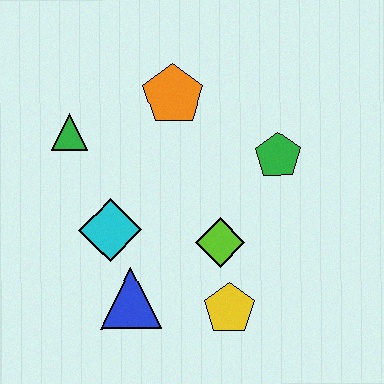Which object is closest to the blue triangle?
The cyan diamond is closest to the blue triangle.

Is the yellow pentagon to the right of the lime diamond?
Yes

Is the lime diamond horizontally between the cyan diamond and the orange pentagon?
No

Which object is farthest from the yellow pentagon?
The green triangle is farthest from the yellow pentagon.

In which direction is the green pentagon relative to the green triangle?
The green pentagon is to the right of the green triangle.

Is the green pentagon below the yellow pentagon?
No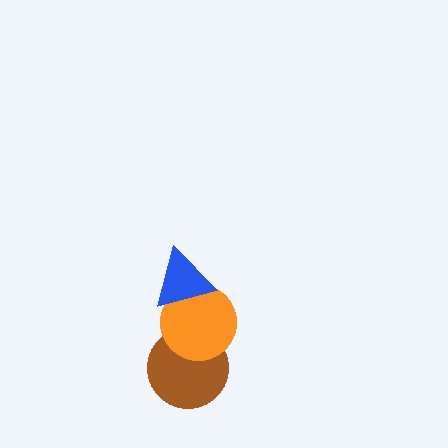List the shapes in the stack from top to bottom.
From top to bottom: the blue triangle, the orange circle, the brown circle.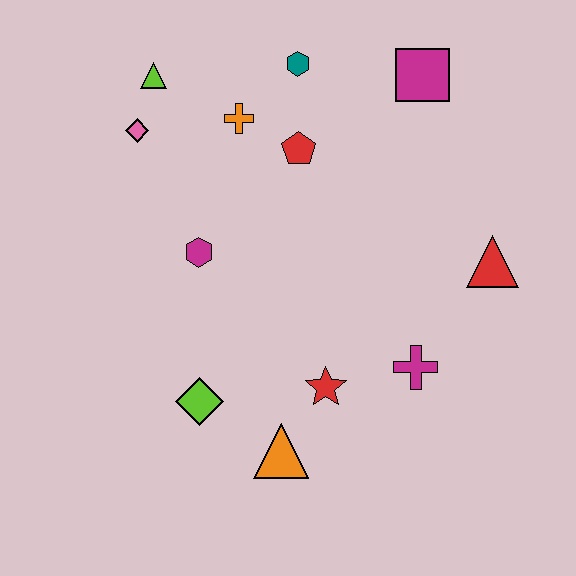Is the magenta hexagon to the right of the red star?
No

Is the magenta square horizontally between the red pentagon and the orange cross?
No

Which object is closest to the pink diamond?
The lime triangle is closest to the pink diamond.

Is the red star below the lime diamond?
No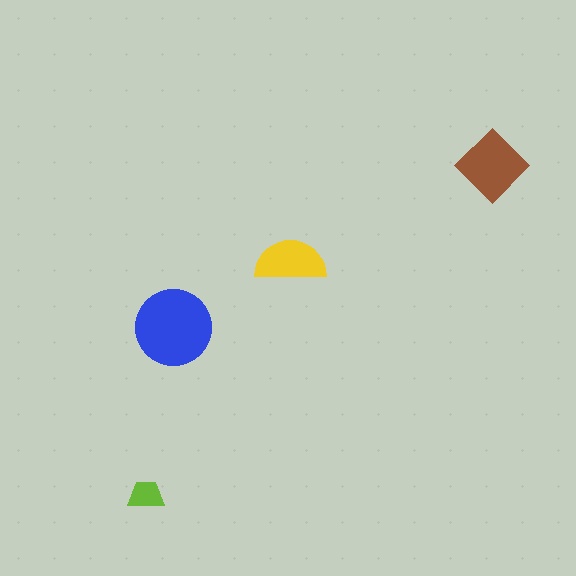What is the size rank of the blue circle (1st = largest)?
1st.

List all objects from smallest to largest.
The lime trapezoid, the yellow semicircle, the brown diamond, the blue circle.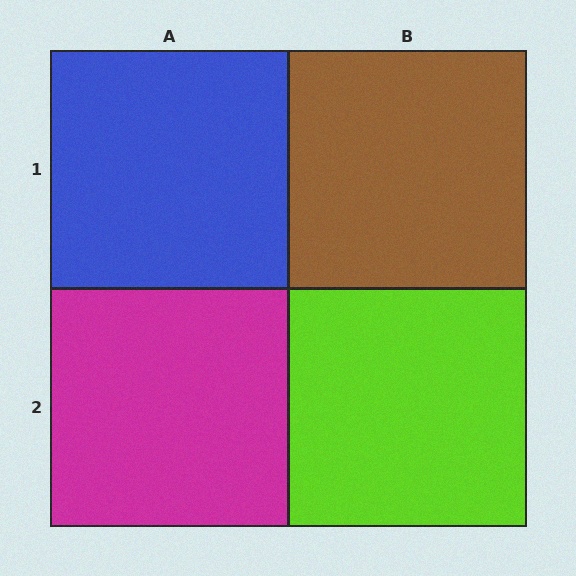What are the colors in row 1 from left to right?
Blue, brown.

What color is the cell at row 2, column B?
Lime.